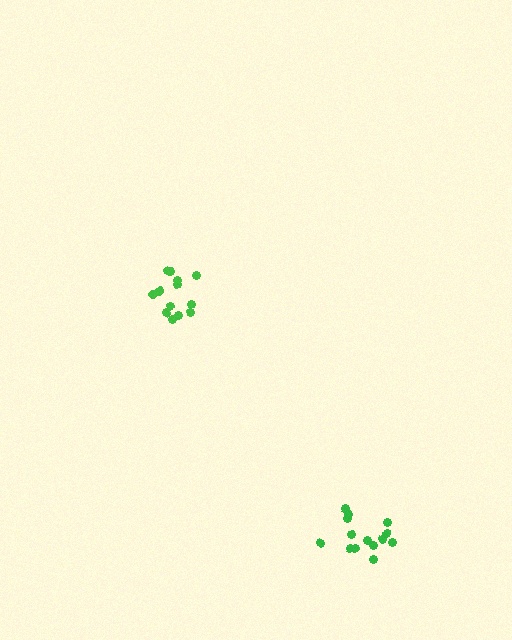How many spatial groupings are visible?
There are 2 spatial groupings.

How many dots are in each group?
Group 1: 13 dots, Group 2: 14 dots (27 total).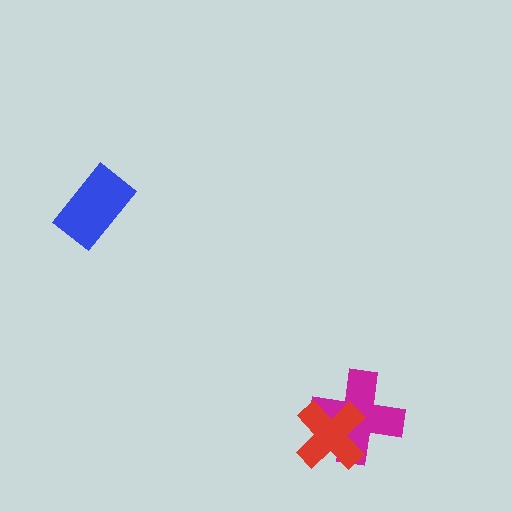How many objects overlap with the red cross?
1 object overlaps with the red cross.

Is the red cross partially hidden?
No, no other shape covers it.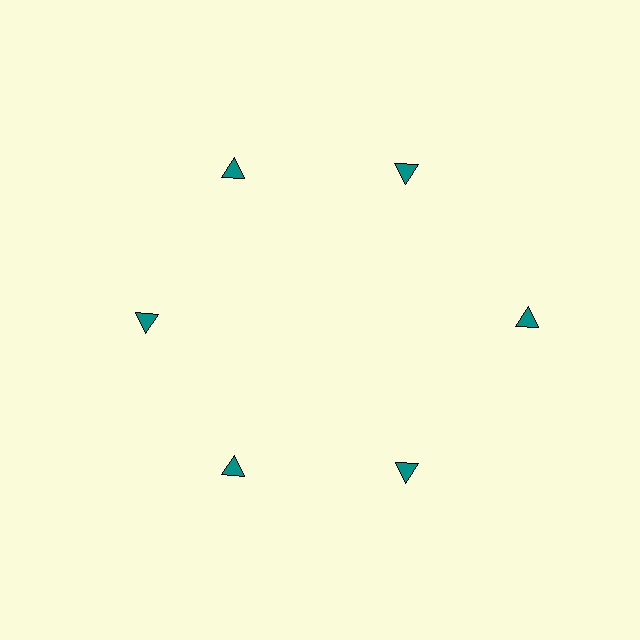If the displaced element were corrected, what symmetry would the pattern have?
It would have 6-fold rotational symmetry — the pattern would map onto itself every 60 degrees.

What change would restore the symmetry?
The symmetry would be restored by moving it inward, back onto the ring so that all 6 triangles sit at equal angles and equal distance from the center.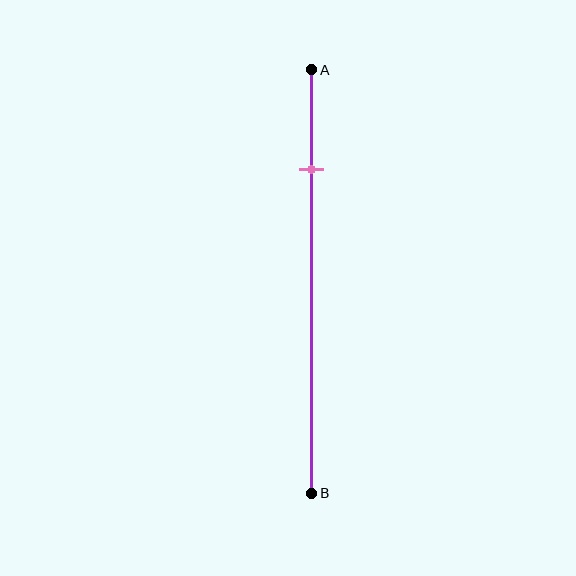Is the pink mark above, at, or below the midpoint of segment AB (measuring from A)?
The pink mark is above the midpoint of segment AB.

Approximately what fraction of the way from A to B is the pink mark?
The pink mark is approximately 25% of the way from A to B.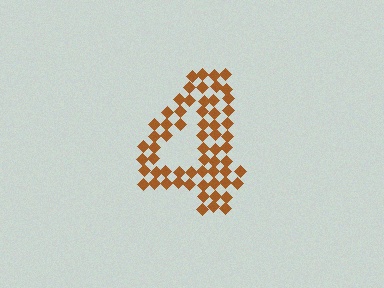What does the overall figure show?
The overall figure shows the digit 4.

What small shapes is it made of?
It is made of small diamonds.